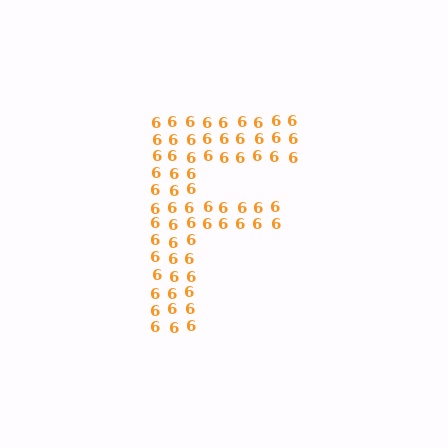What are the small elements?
The small elements are digit 6's.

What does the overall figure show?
The overall figure shows the letter F.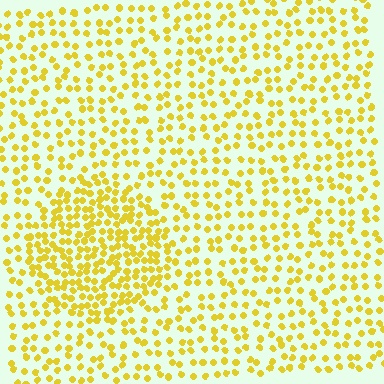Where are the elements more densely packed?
The elements are more densely packed inside the circle boundary.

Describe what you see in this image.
The image contains small yellow elements arranged at two different densities. A circle-shaped region is visible where the elements are more densely packed than the surrounding area.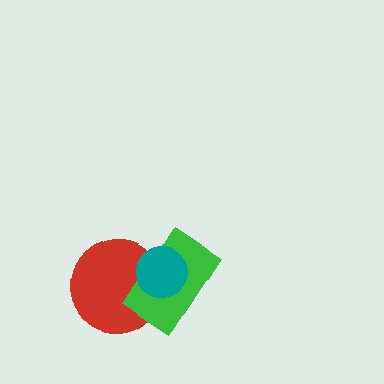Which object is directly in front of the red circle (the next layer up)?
The green rectangle is directly in front of the red circle.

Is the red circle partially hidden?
Yes, it is partially covered by another shape.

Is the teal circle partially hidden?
No, no other shape covers it.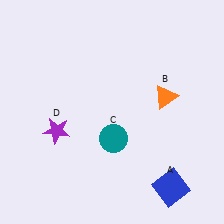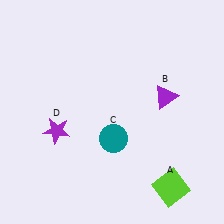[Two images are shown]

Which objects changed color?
A changed from blue to lime. B changed from orange to purple.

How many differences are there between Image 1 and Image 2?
There are 2 differences between the two images.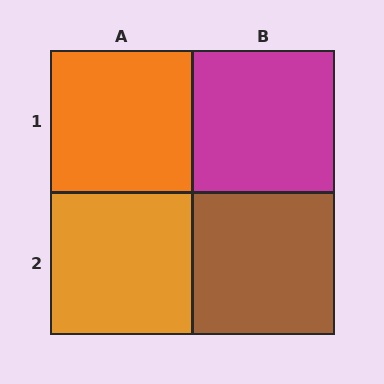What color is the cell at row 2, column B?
Brown.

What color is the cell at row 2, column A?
Orange.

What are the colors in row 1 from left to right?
Orange, magenta.